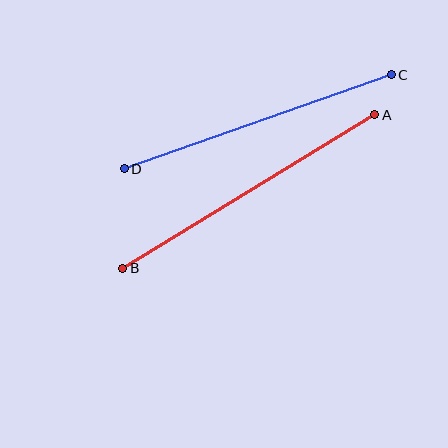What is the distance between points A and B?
The distance is approximately 296 pixels.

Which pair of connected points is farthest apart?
Points A and B are farthest apart.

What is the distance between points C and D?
The distance is approximately 283 pixels.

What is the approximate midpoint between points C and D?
The midpoint is at approximately (258, 122) pixels.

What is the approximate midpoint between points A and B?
The midpoint is at approximately (249, 192) pixels.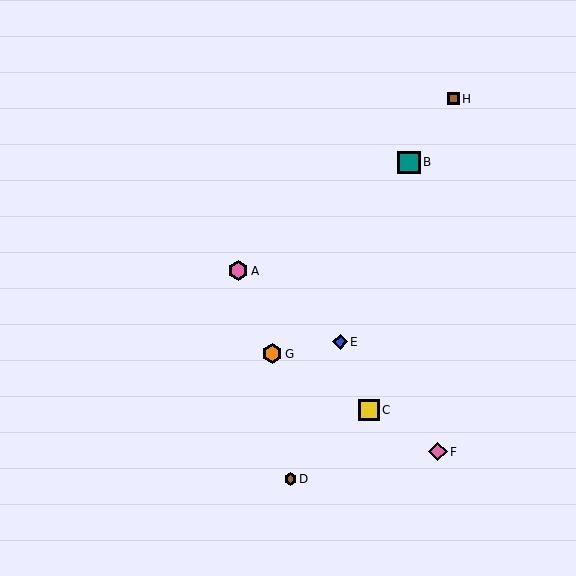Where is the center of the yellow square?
The center of the yellow square is at (369, 410).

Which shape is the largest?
The teal square (labeled B) is the largest.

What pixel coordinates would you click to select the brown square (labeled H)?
Click at (453, 99) to select the brown square H.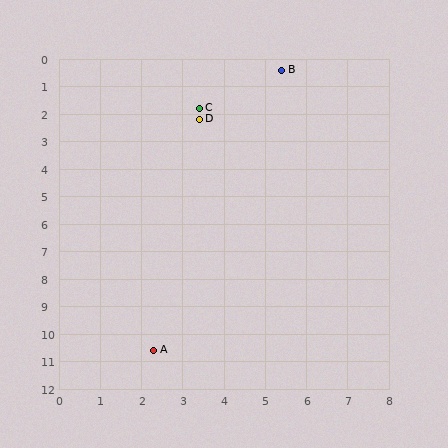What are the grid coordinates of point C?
Point C is at approximately (3.4, 1.8).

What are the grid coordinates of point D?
Point D is at approximately (3.4, 2.2).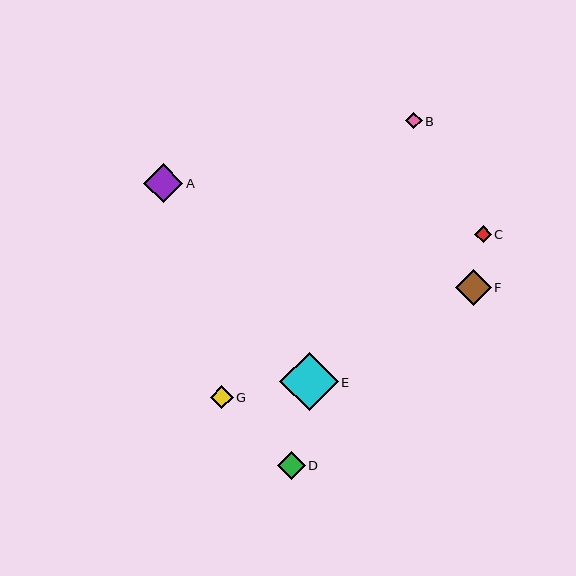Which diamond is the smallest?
Diamond C is the smallest with a size of approximately 17 pixels.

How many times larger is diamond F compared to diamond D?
Diamond F is approximately 1.3 times the size of diamond D.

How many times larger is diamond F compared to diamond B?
Diamond F is approximately 2.1 times the size of diamond B.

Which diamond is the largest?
Diamond E is the largest with a size of approximately 59 pixels.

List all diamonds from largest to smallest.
From largest to smallest: E, A, F, D, G, B, C.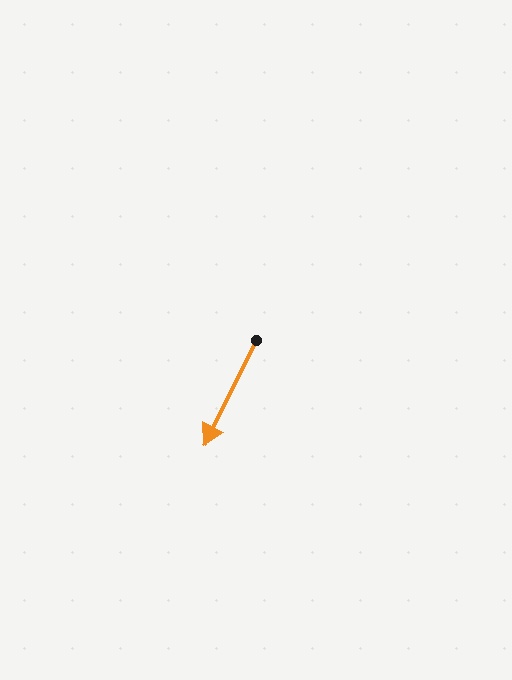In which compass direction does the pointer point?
Southwest.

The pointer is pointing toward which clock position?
Roughly 7 o'clock.